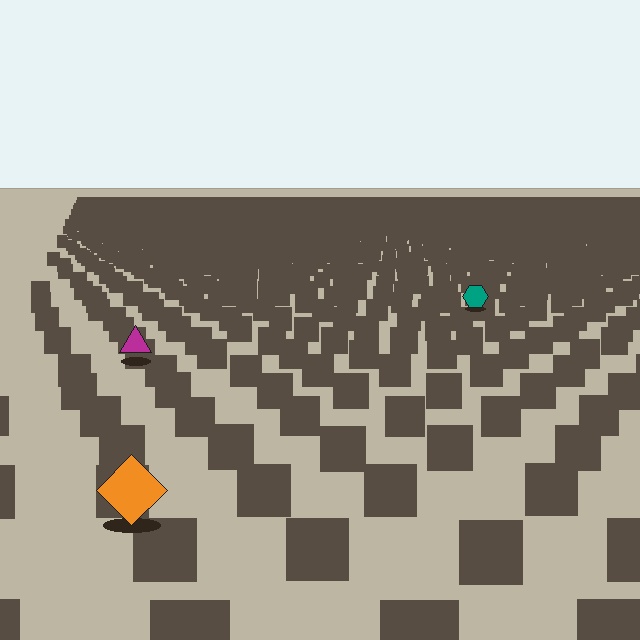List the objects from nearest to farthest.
From nearest to farthest: the orange diamond, the magenta triangle, the teal hexagon.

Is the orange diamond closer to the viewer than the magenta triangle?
Yes. The orange diamond is closer — you can tell from the texture gradient: the ground texture is coarser near it.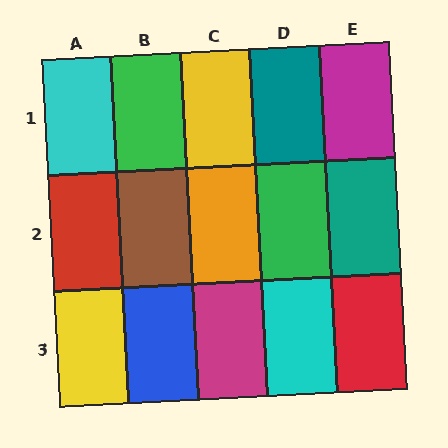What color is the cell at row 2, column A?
Red.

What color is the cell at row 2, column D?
Green.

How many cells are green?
2 cells are green.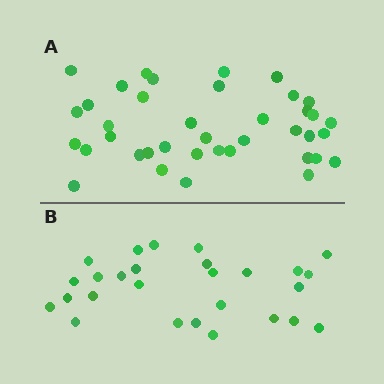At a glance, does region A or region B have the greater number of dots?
Region A (the top region) has more dots.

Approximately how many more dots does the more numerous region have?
Region A has roughly 12 or so more dots than region B.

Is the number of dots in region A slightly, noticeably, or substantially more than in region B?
Region A has noticeably more, but not dramatically so. The ratio is roughly 1.4 to 1.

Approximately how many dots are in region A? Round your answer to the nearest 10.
About 40 dots. (The exact count is 39, which rounds to 40.)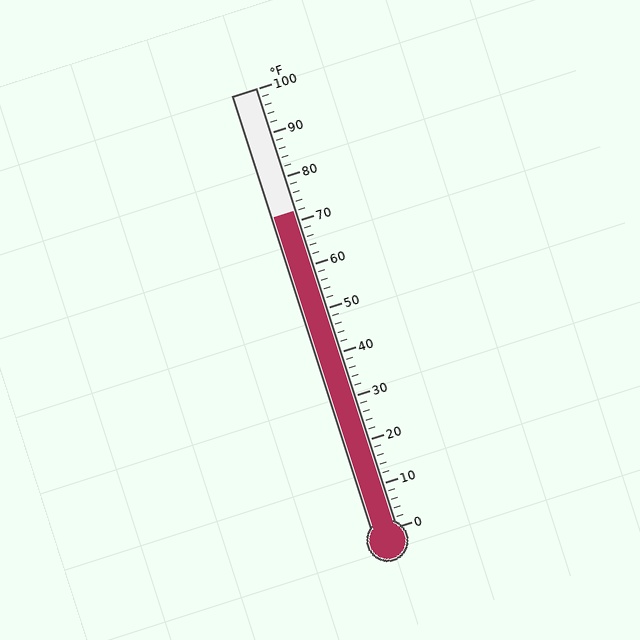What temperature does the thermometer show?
The thermometer shows approximately 72°F.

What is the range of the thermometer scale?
The thermometer scale ranges from 0°F to 100°F.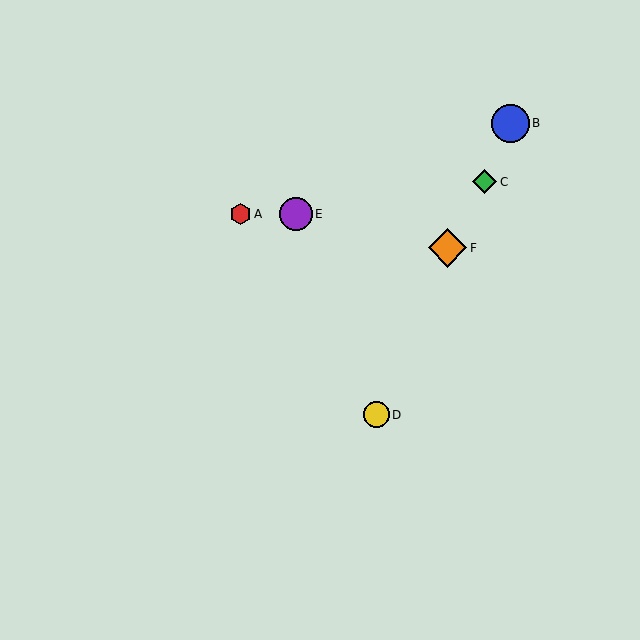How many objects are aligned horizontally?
2 objects (A, E) are aligned horizontally.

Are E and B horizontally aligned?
No, E is at y≈214 and B is at y≈123.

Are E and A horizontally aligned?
Yes, both are at y≈214.